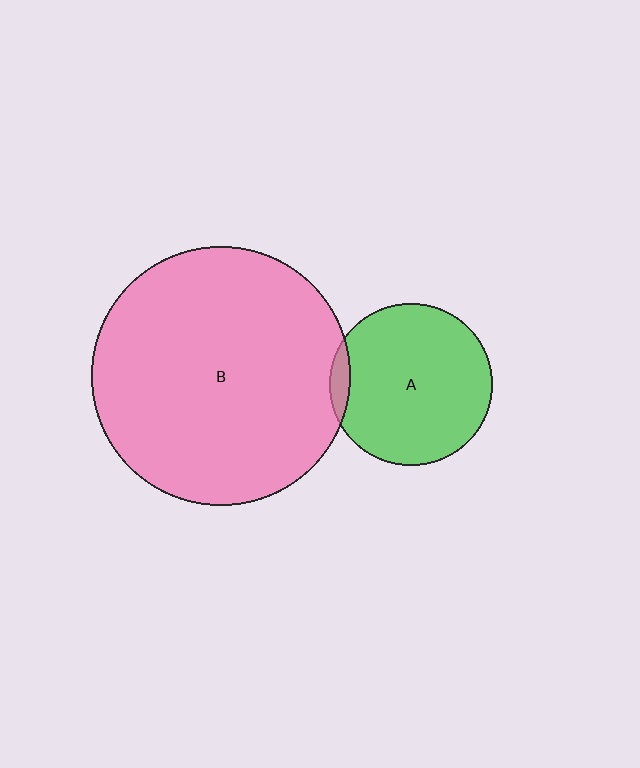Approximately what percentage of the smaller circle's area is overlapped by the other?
Approximately 5%.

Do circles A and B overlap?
Yes.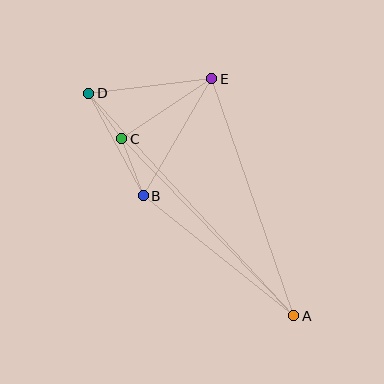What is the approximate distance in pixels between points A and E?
The distance between A and E is approximately 251 pixels.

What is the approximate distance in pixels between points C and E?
The distance between C and E is approximately 108 pixels.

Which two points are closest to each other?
Points C and D are closest to each other.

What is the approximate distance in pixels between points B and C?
The distance between B and C is approximately 61 pixels.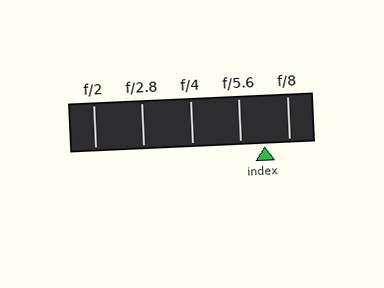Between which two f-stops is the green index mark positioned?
The index mark is between f/5.6 and f/8.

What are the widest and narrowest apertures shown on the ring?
The widest aperture shown is f/2 and the narrowest is f/8.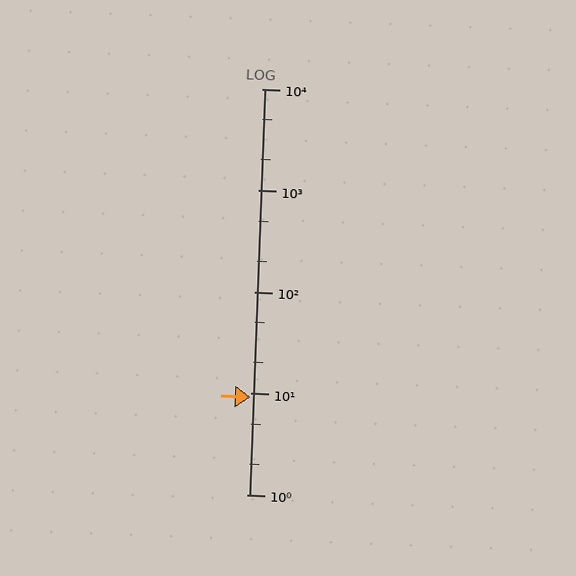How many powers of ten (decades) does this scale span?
The scale spans 4 decades, from 1 to 10000.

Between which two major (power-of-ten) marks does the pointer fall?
The pointer is between 1 and 10.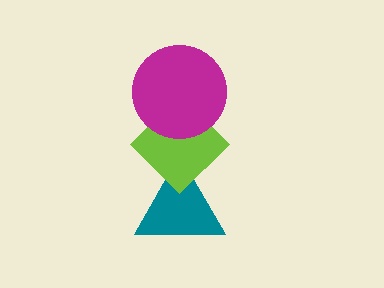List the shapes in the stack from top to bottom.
From top to bottom: the magenta circle, the lime diamond, the teal triangle.